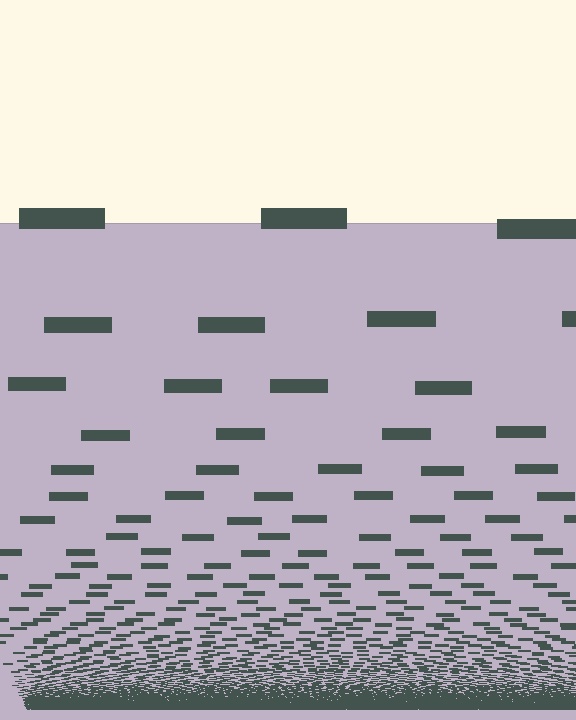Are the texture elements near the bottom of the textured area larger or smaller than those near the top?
Smaller. The gradient is inverted — elements near the bottom are smaller and denser.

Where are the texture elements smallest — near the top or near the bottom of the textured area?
Near the bottom.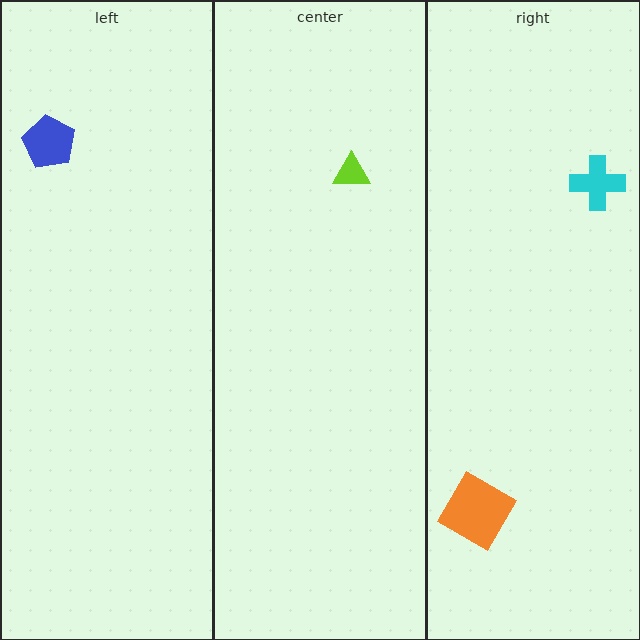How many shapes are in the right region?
2.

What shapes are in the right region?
The orange square, the cyan cross.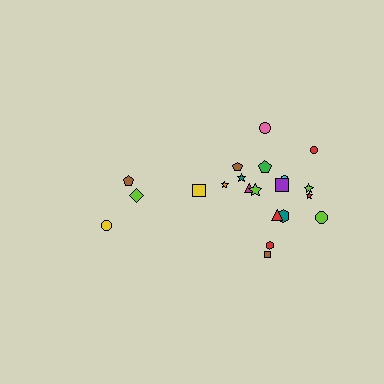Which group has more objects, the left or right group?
The right group.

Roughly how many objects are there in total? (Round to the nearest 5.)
Roughly 20 objects in total.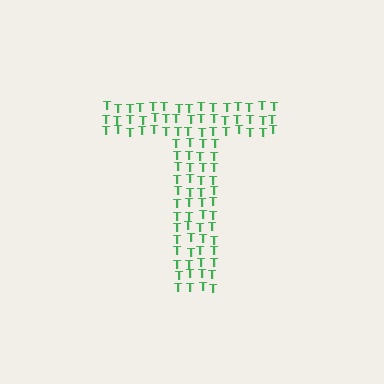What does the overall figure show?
The overall figure shows the letter T.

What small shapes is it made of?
It is made of small letter T's.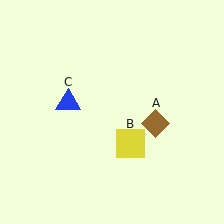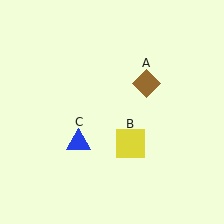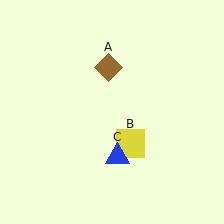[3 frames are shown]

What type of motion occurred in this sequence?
The brown diamond (object A), blue triangle (object C) rotated counterclockwise around the center of the scene.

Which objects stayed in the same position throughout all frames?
Yellow square (object B) remained stationary.